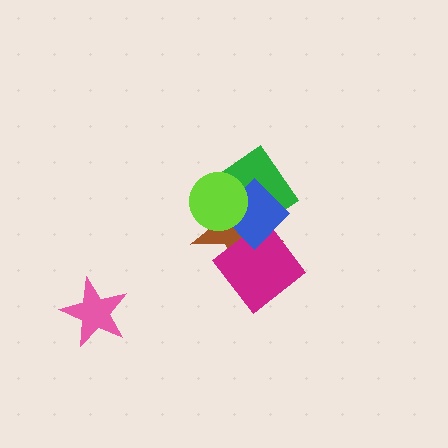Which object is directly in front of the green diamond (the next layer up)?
The blue diamond is directly in front of the green diamond.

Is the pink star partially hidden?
No, no other shape covers it.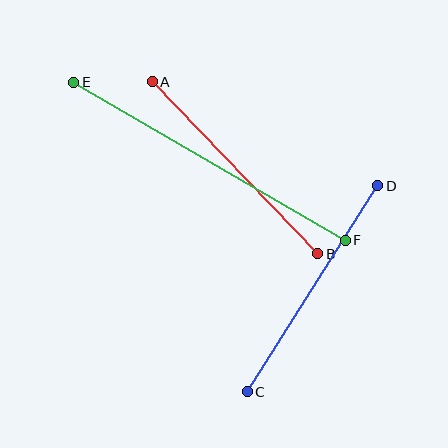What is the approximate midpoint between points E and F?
The midpoint is at approximately (209, 161) pixels.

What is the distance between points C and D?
The distance is approximately 244 pixels.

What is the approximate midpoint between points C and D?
The midpoint is at approximately (313, 289) pixels.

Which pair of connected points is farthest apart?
Points E and F are farthest apart.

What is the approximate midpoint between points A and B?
The midpoint is at approximately (235, 168) pixels.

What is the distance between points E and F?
The distance is approximately 314 pixels.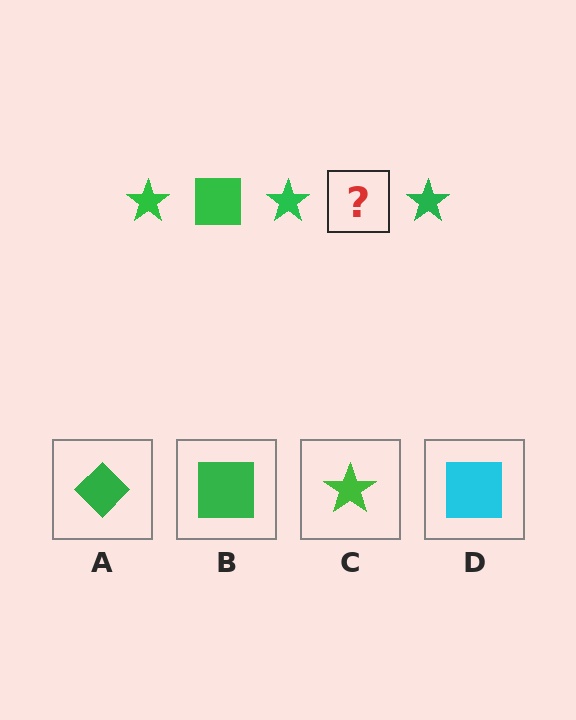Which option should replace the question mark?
Option B.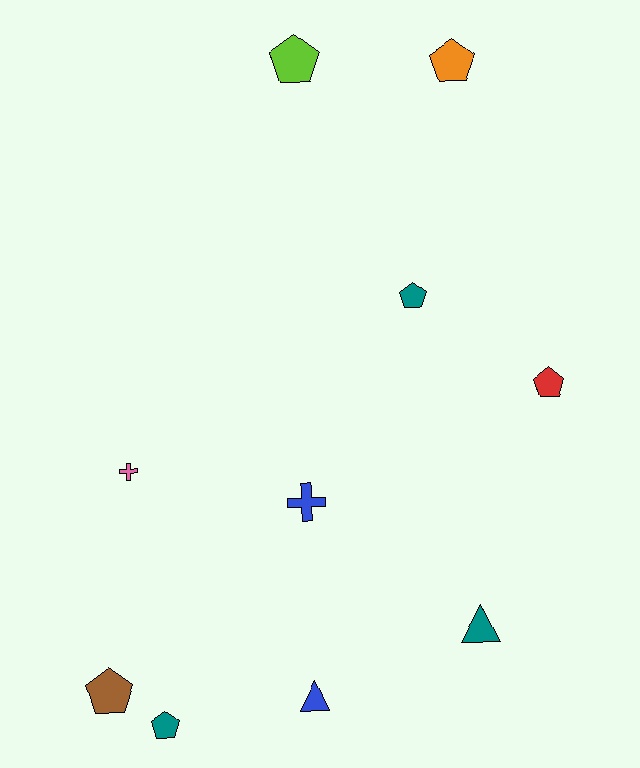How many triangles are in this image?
There are 2 triangles.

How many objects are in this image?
There are 10 objects.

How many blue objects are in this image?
There are 2 blue objects.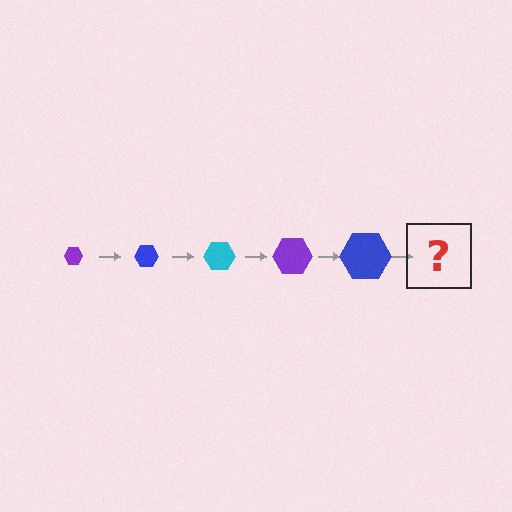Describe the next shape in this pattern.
It should be a cyan hexagon, larger than the previous one.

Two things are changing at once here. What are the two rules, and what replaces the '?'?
The two rules are that the hexagon grows larger each step and the color cycles through purple, blue, and cyan. The '?' should be a cyan hexagon, larger than the previous one.